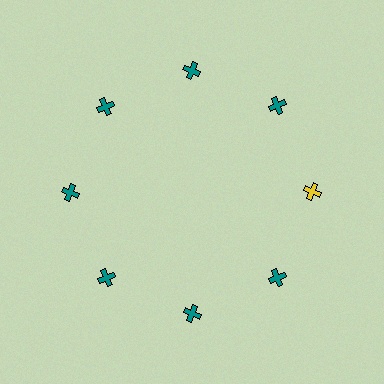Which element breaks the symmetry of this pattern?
The yellow cross at roughly the 3 o'clock position breaks the symmetry. All other shapes are teal crosses.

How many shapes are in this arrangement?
There are 8 shapes arranged in a ring pattern.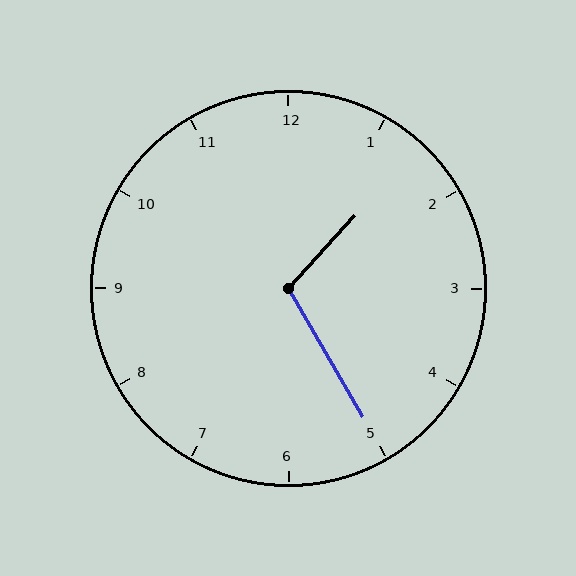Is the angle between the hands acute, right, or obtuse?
It is obtuse.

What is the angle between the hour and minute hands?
Approximately 108 degrees.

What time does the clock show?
1:25.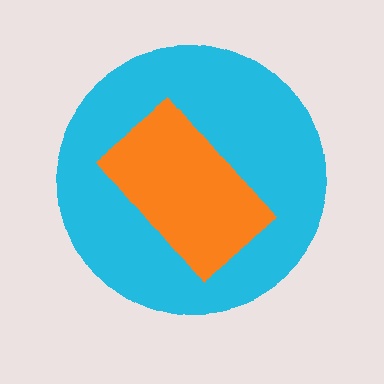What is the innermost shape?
The orange rectangle.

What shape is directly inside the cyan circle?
The orange rectangle.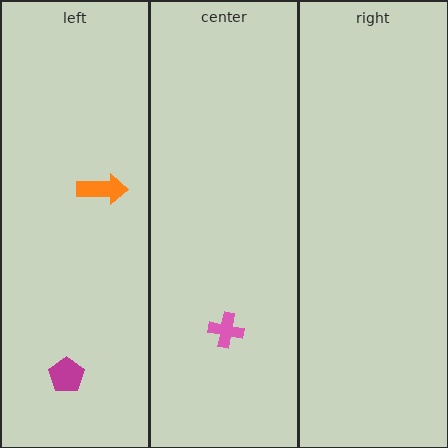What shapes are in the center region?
The pink cross.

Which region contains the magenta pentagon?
The left region.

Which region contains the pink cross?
The center region.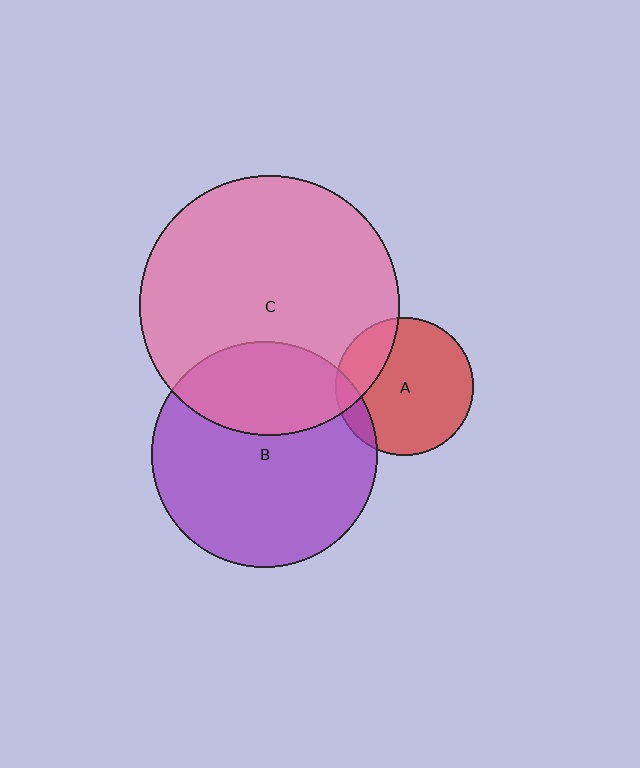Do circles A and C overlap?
Yes.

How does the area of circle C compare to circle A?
Approximately 3.5 times.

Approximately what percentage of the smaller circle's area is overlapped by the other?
Approximately 20%.